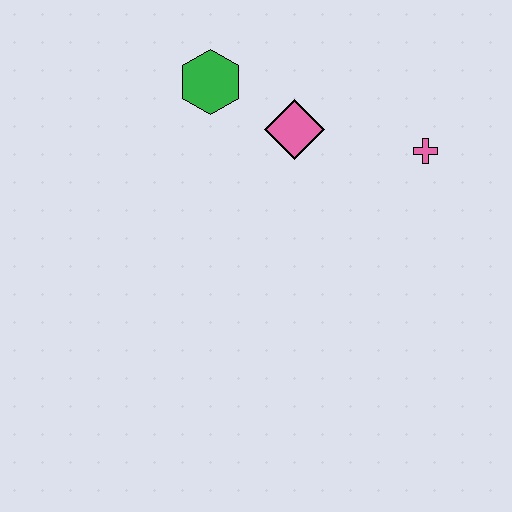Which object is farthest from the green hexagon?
The pink cross is farthest from the green hexagon.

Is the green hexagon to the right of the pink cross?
No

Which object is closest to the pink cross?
The pink diamond is closest to the pink cross.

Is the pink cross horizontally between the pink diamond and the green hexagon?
No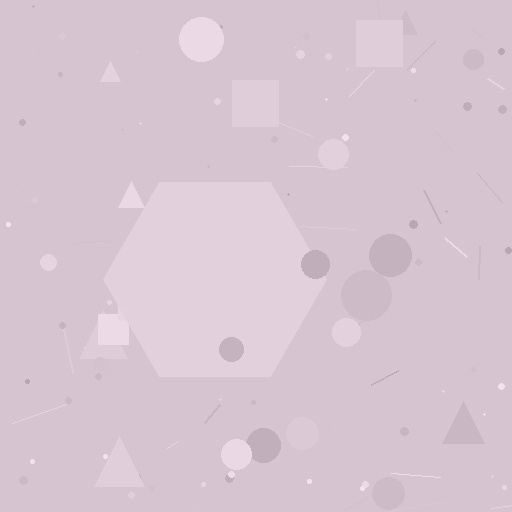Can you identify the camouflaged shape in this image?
The camouflaged shape is a hexagon.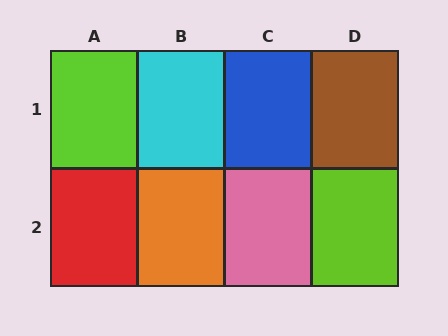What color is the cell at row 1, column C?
Blue.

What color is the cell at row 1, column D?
Brown.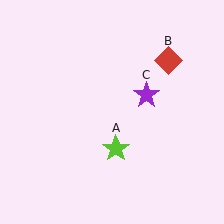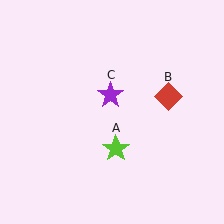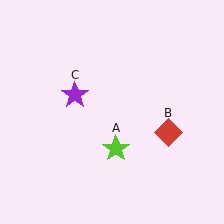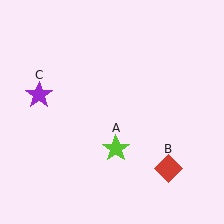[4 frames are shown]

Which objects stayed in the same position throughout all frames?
Lime star (object A) remained stationary.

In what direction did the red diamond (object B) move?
The red diamond (object B) moved down.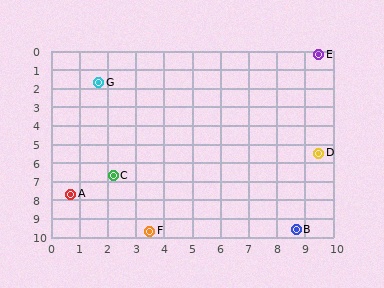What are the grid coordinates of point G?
Point G is at approximately (1.7, 1.7).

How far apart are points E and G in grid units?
Points E and G are about 7.9 grid units apart.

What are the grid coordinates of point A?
Point A is at approximately (0.7, 7.7).